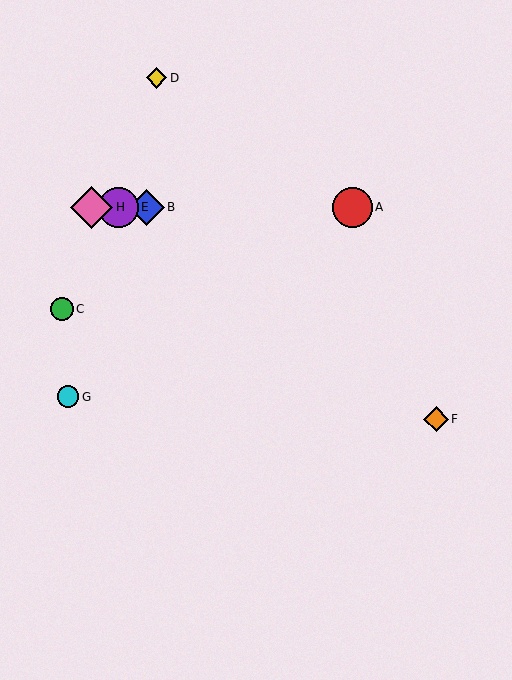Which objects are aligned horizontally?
Objects A, B, E, H are aligned horizontally.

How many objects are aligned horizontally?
4 objects (A, B, E, H) are aligned horizontally.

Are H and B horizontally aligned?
Yes, both are at y≈207.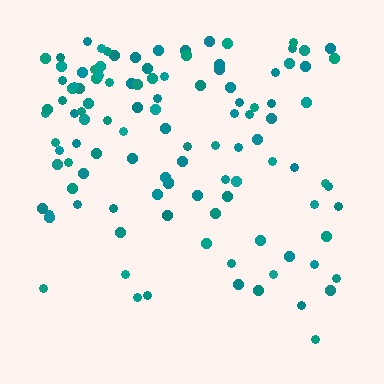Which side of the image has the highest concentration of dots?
The top.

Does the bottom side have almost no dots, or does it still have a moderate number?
Still a moderate number, just noticeably fewer than the top.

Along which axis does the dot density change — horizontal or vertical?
Vertical.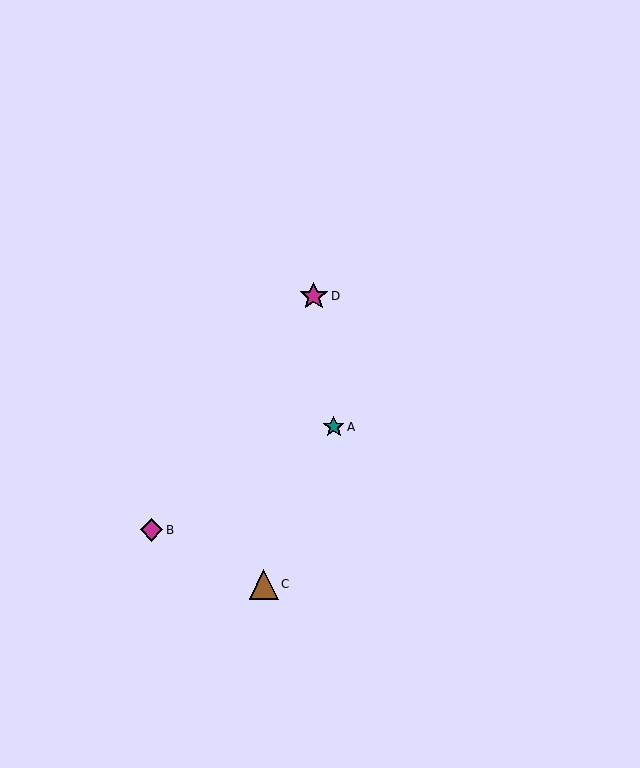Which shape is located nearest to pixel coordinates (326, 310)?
The magenta star (labeled D) at (314, 296) is nearest to that location.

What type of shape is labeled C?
Shape C is a brown triangle.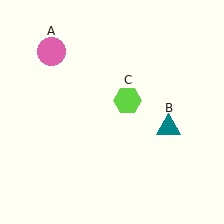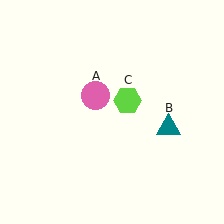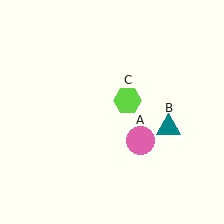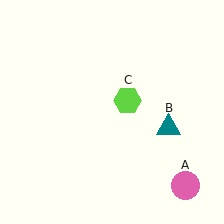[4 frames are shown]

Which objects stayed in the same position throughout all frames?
Teal triangle (object B) and lime hexagon (object C) remained stationary.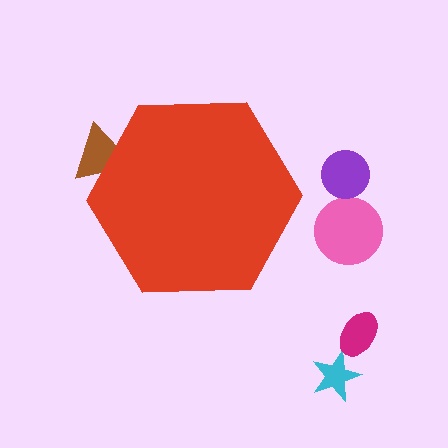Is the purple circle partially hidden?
No, the purple circle is fully visible.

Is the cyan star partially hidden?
No, the cyan star is fully visible.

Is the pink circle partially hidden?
No, the pink circle is fully visible.